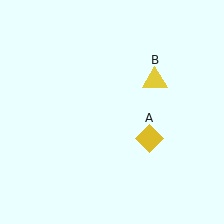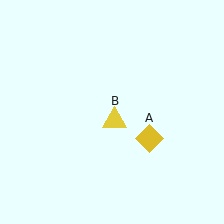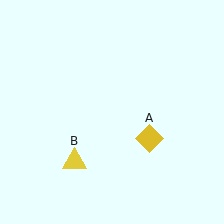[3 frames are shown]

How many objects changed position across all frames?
1 object changed position: yellow triangle (object B).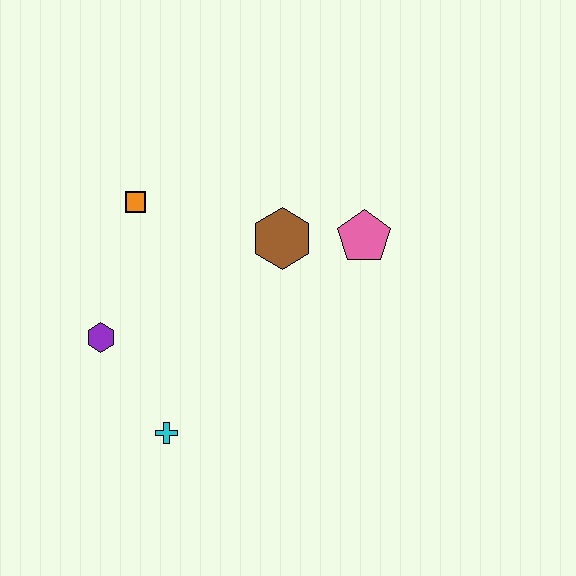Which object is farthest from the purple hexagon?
The pink pentagon is farthest from the purple hexagon.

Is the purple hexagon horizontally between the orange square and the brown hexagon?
No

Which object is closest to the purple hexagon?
The cyan cross is closest to the purple hexagon.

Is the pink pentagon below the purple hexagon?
No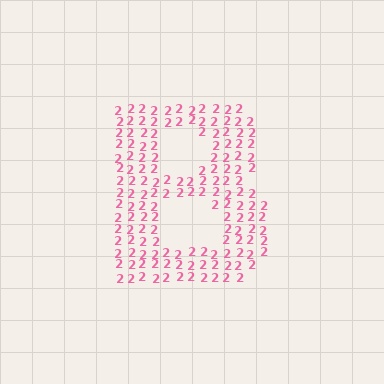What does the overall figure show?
The overall figure shows the letter B.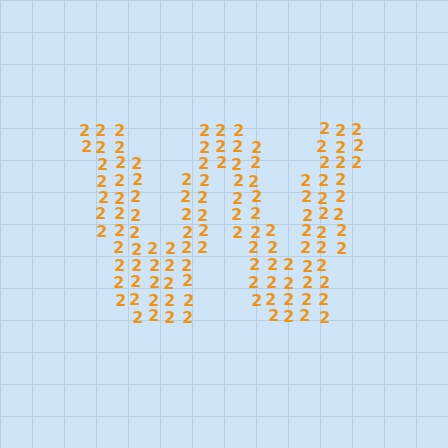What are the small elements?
The small elements are digit 2's.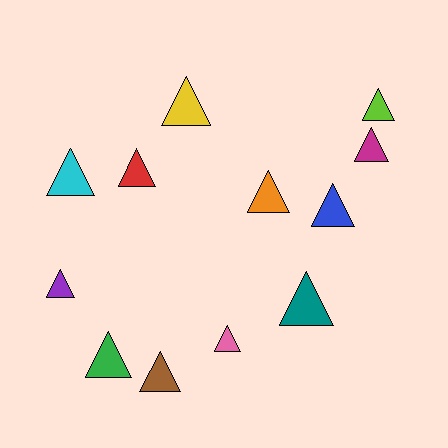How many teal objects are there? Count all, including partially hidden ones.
There is 1 teal object.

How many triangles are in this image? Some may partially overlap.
There are 12 triangles.